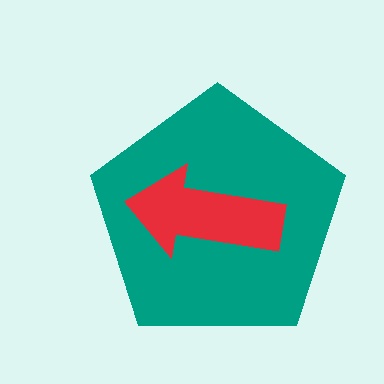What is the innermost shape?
The red arrow.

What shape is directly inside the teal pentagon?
The red arrow.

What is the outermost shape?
The teal pentagon.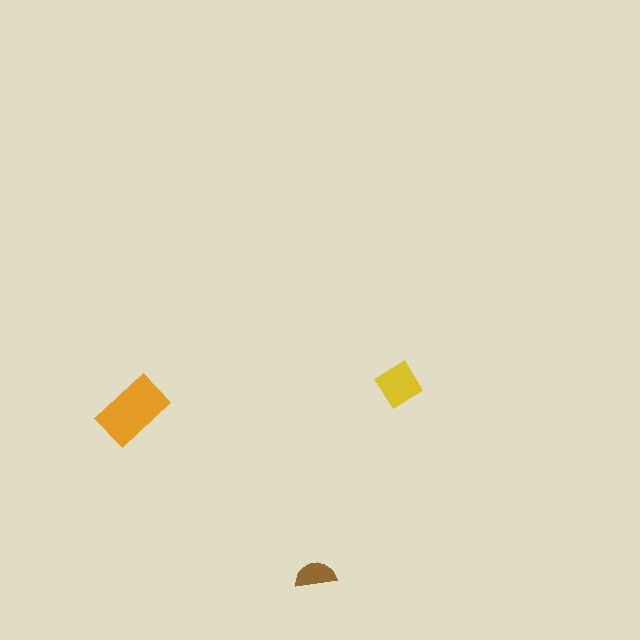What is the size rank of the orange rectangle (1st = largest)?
1st.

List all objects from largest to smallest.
The orange rectangle, the yellow diamond, the brown semicircle.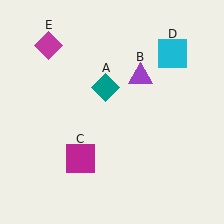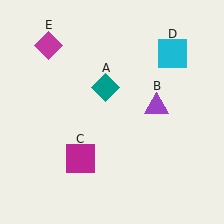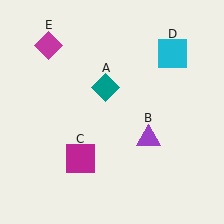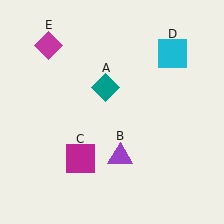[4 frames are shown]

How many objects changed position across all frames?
1 object changed position: purple triangle (object B).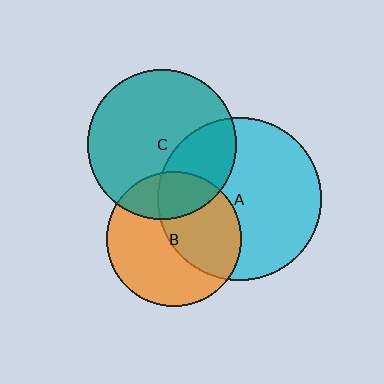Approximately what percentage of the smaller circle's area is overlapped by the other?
Approximately 30%.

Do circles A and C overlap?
Yes.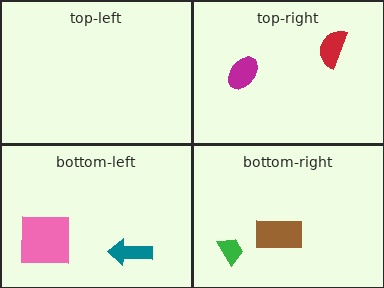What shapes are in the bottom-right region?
The green trapezoid, the brown rectangle.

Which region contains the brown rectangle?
The bottom-right region.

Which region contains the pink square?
The bottom-left region.